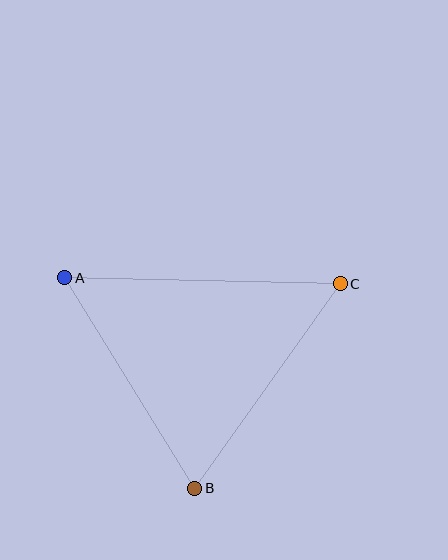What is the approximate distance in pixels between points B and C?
The distance between B and C is approximately 251 pixels.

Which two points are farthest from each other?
Points A and C are farthest from each other.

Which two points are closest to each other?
Points A and B are closest to each other.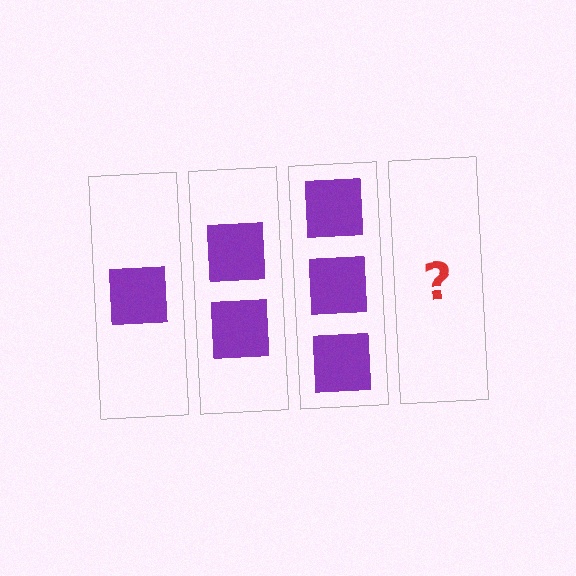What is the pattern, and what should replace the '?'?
The pattern is that each step adds one more square. The '?' should be 4 squares.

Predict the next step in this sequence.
The next step is 4 squares.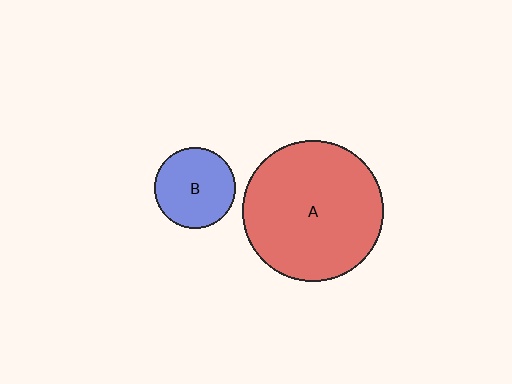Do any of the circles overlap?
No, none of the circles overlap.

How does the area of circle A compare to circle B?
Approximately 3.0 times.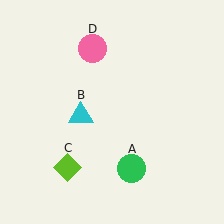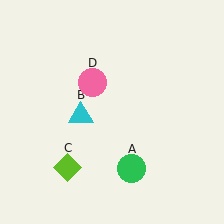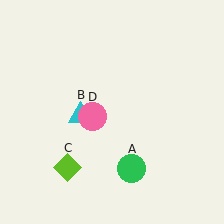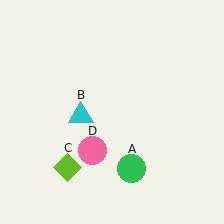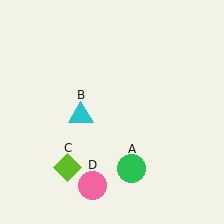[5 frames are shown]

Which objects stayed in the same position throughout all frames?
Green circle (object A) and cyan triangle (object B) and lime diamond (object C) remained stationary.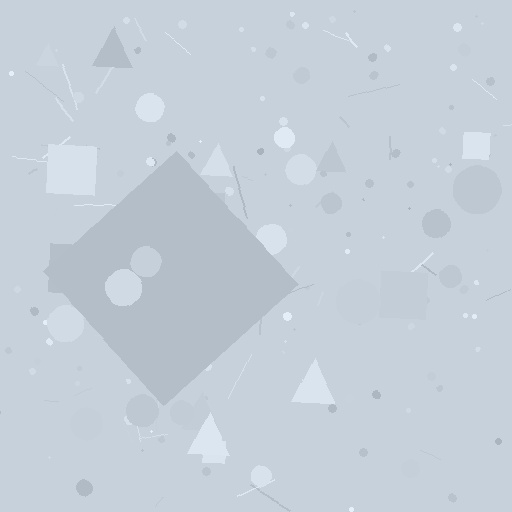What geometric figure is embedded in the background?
A diamond is embedded in the background.